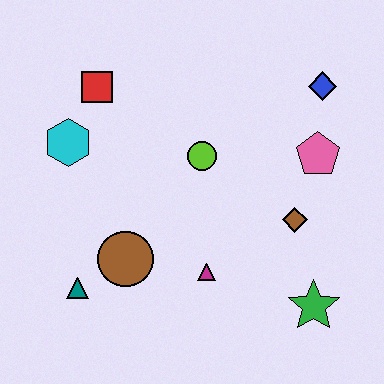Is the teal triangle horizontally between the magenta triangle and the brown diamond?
No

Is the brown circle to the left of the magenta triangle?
Yes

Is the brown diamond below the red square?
Yes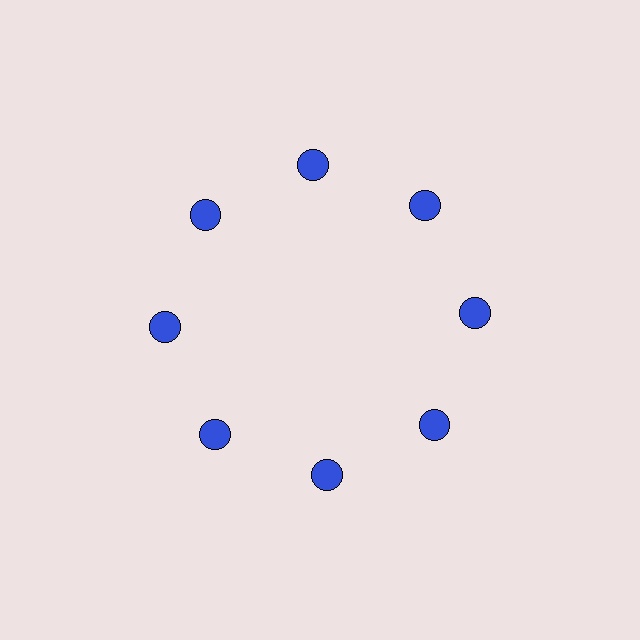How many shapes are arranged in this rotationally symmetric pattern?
There are 8 shapes, arranged in 8 groups of 1.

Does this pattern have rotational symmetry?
Yes, this pattern has 8-fold rotational symmetry. It looks the same after rotating 45 degrees around the center.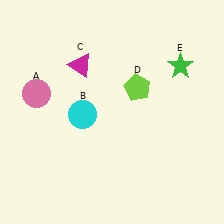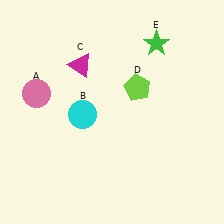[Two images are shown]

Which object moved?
The green star (E) moved left.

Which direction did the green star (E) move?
The green star (E) moved left.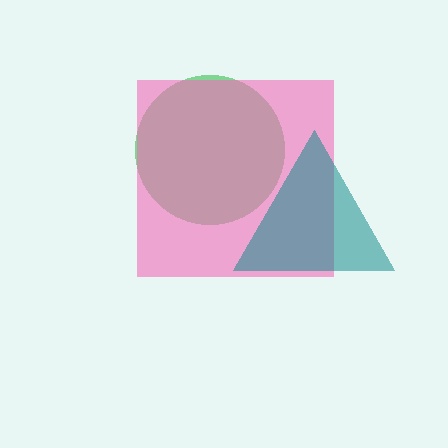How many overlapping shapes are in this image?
There are 3 overlapping shapes in the image.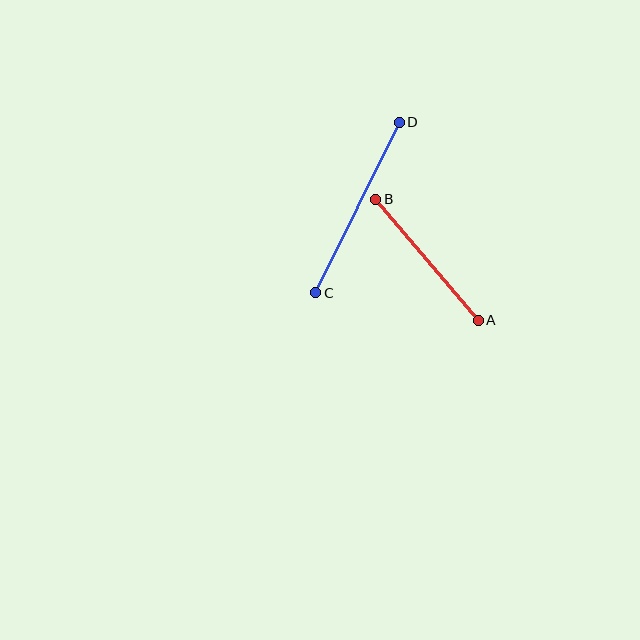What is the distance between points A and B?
The distance is approximately 159 pixels.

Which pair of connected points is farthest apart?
Points C and D are farthest apart.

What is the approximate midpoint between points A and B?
The midpoint is at approximately (427, 260) pixels.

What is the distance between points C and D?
The distance is approximately 189 pixels.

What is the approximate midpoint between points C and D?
The midpoint is at approximately (358, 207) pixels.